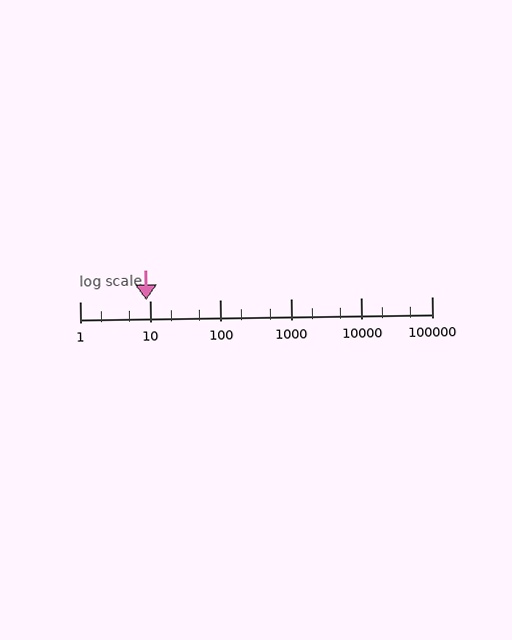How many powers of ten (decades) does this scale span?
The scale spans 5 decades, from 1 to 100000.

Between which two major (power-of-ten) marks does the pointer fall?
The pointer is between 1 and 10.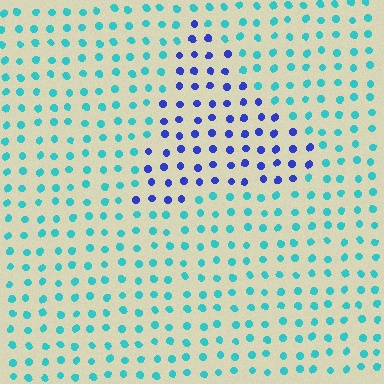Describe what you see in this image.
The image is filled with small cyan elements in a uniform arrangement. A triangle-shaped region is visible where the elements are tinted to a slightly different hue, forming a subtle color boundary.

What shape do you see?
I see a triangle.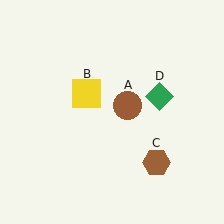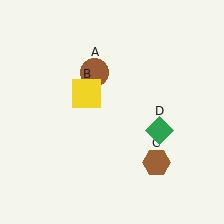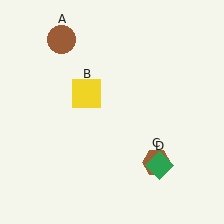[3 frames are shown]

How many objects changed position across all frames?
2 objects changed position: brown circle (object A), green diamond (object D).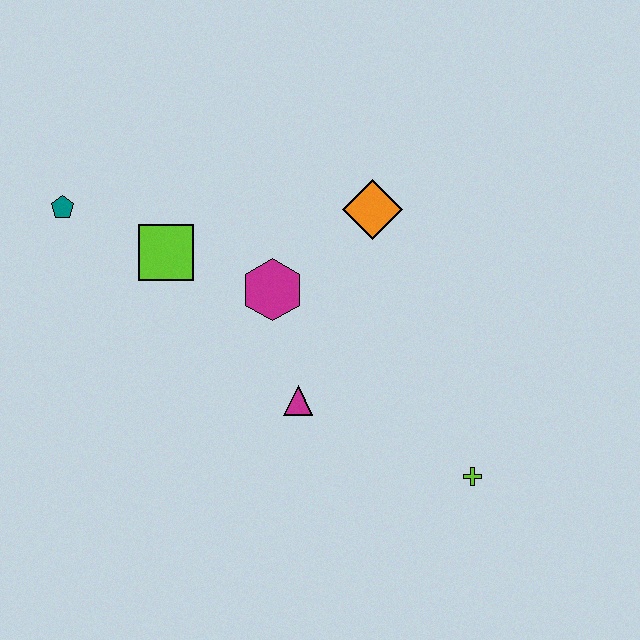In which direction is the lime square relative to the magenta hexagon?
The lime square is to the left of the magenta hexagon.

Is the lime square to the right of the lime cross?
No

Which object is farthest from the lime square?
The lime cross is farthest from the lime square.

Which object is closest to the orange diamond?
The magenta hexagon is closest to the orange diamond.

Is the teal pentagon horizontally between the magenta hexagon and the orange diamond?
No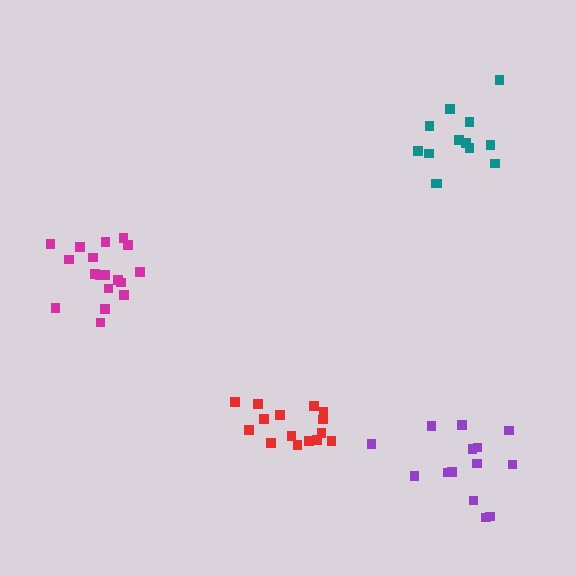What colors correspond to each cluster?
The clusters are colored: teal, purple, red, magenta.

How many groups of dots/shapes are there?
There are 4 groups.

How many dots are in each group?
Group 1: 13 dots, Group 2: 14 dots, Group 3: 15 dots, Group 4: 18 dots (60 total).